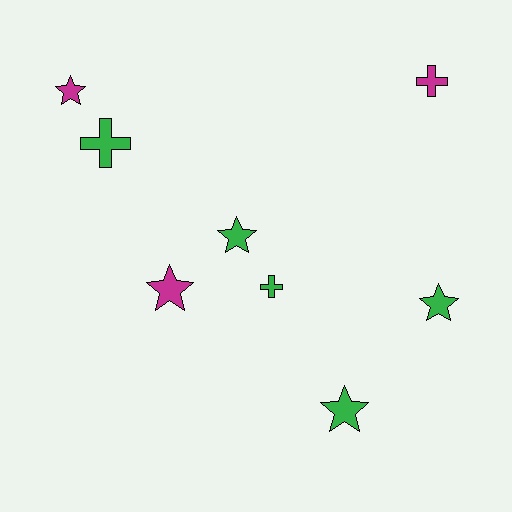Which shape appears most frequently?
Star, with 5 objects.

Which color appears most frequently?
Green, with 5 objects.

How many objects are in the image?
There are 8 objects.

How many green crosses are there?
There are 2 green crosses.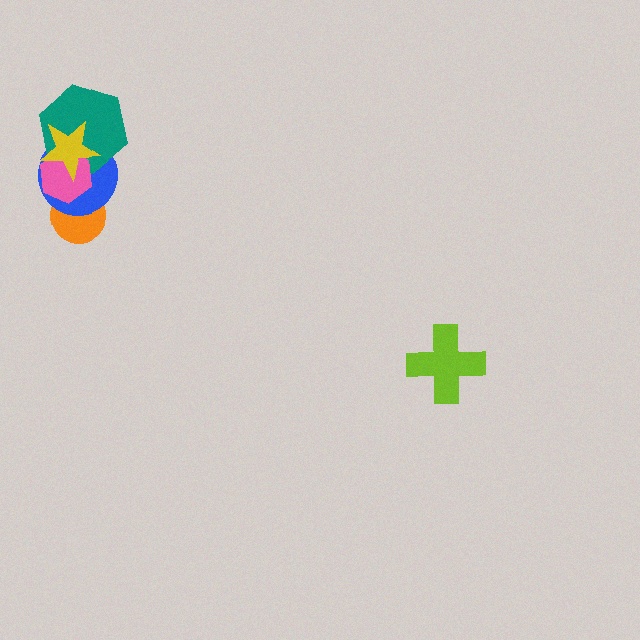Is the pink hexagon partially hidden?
Yes, it is partially covered by another shape.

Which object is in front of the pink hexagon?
The yellow star is in front of the pink hexagon.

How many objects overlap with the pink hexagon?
4 objects overlap with the pink hexagon.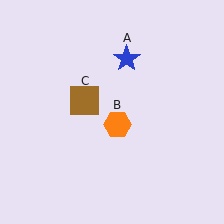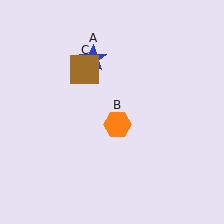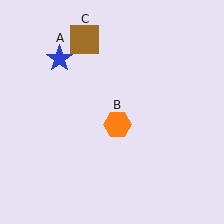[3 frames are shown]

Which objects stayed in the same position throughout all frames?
Orange hexagon (object B) remained stationary.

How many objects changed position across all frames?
2 objects changed position: blue star (object A), brown square (object C).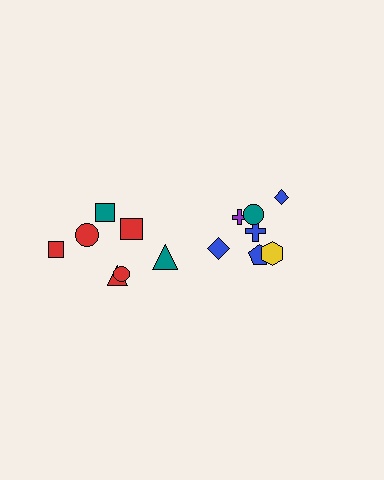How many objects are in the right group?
There are 8 objects.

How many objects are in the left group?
There are 6 objects.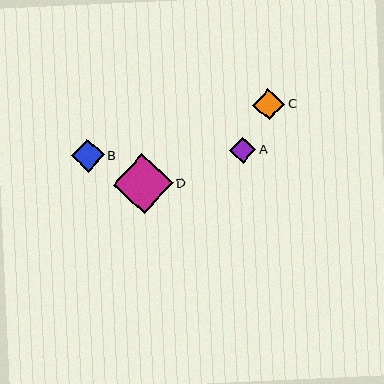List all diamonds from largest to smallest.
From largest to smallest: D, B, C, A.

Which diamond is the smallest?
Diamond A is the smallest with a size of approximately 26 pixels.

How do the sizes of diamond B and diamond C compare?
Diamond B and diamond C are approximately the same size.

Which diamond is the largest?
Diamond D is the largest with a size of approximately 60 pixels.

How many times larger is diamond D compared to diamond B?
Diamond D is approximately 1.8 times the size of diamond B.